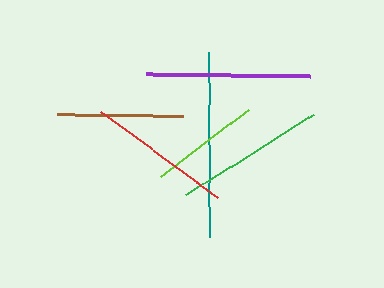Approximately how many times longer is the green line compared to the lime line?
The green line is approximately 1.4 times the length of the lime line.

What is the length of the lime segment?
The lime segment is approximately 111 pixels long.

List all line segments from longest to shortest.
From longest to shortest: teal, purple, green, red, brown, lime.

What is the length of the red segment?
The red segment is approximately 146 pixels long.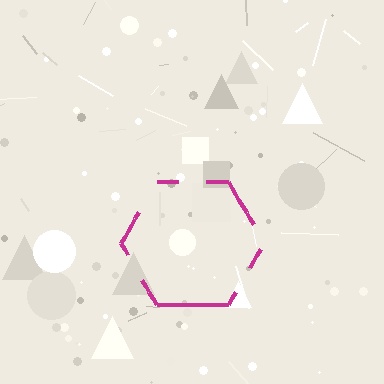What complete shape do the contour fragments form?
The contour fragments form a hexagon.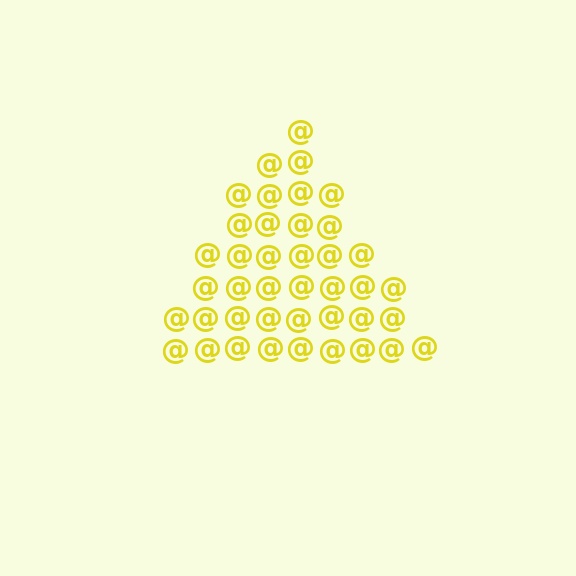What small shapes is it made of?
It is made of small at signs.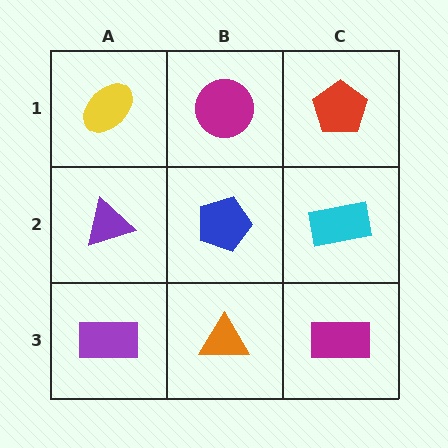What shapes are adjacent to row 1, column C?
A cyan rectangle (row 2, column C), a magenta circle (row 1, column B).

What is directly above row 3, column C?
A cyan rectangle.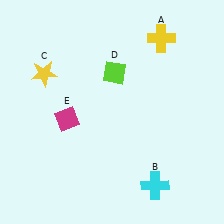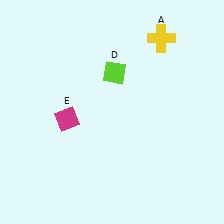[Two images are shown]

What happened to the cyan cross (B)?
The cyan cross (B) was removed in Image 2. It was in the bottom-right area of Image 1.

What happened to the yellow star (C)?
The yellow star (C) was removed in Image 2. It was in the top-left area of Image 1.